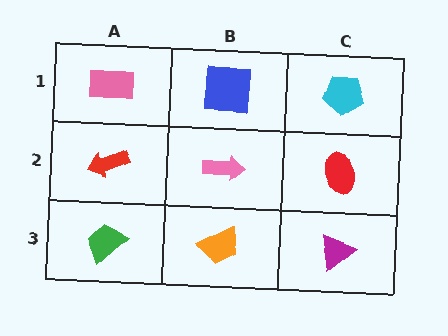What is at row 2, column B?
A pink arrow.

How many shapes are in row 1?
3 shapes.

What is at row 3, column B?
An orange trapezoid.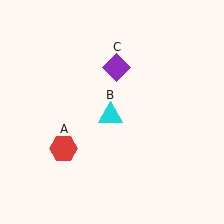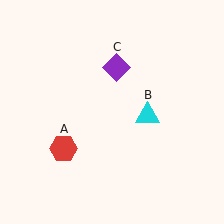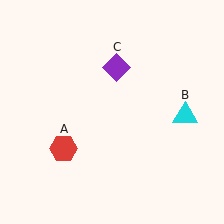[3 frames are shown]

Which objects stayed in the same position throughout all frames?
Red hexagon (object A) and purple diamond (object C) remained stationary.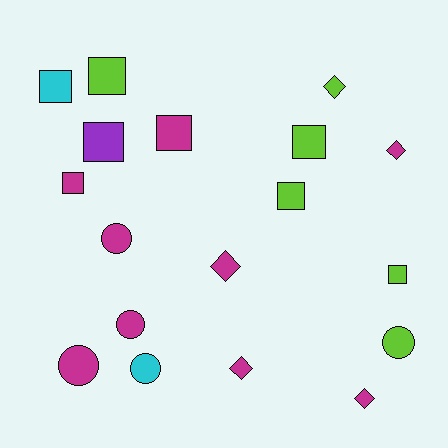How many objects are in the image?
There are 18 objects.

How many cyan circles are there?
There is 1 cyan circle.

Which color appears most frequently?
Magenta, with 9 objects.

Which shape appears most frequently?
Square, with 8 objects.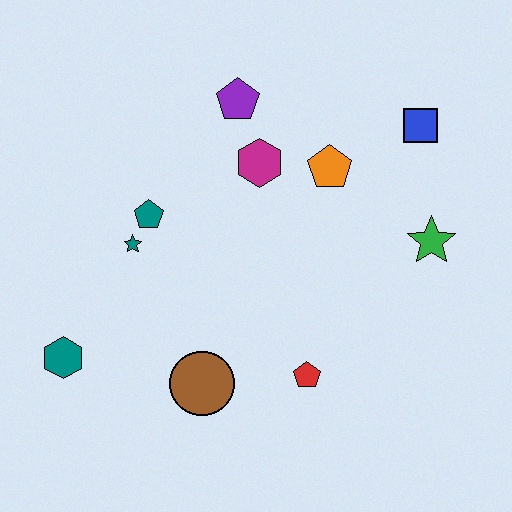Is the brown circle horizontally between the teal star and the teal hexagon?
No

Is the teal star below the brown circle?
No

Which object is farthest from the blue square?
The teal hexagon is farthest from the blue square.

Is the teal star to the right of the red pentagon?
No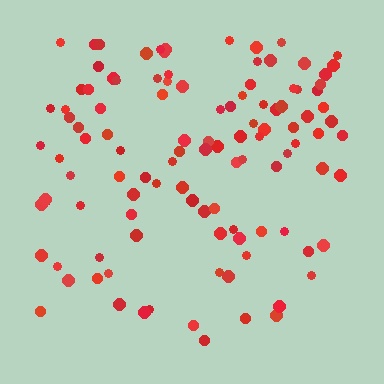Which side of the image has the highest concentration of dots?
The top.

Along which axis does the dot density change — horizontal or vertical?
Vertical.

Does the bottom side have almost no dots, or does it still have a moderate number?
Still a moderate number, just noticeably fewer than the top.